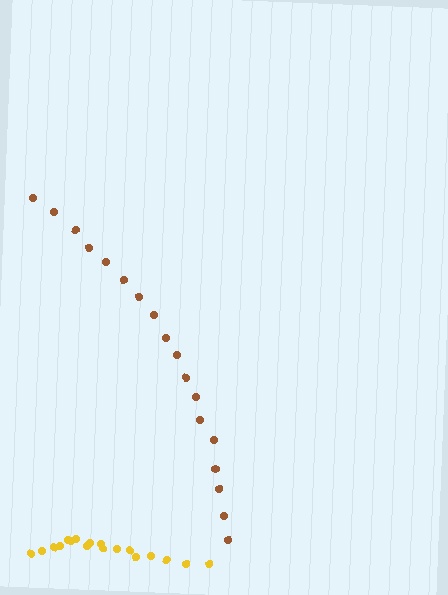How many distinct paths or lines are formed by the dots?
There are 2 distinct paths.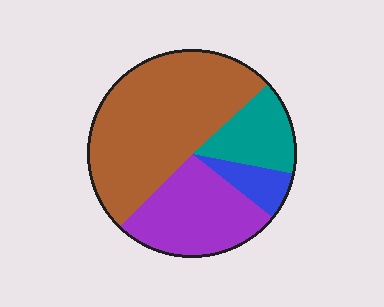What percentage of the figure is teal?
Teal takes up about one sixth (1/6) of the figure.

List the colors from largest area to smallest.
From largest to smallest: brown, purple, teal, blue.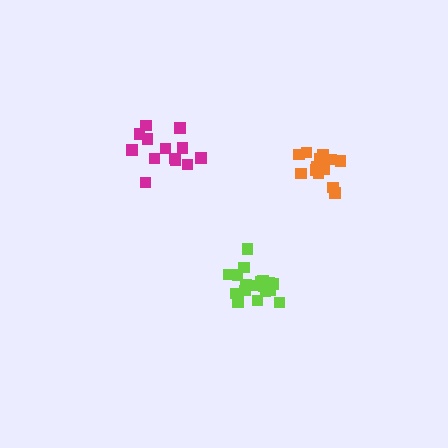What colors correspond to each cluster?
The clusters are colored: orange, lime, magenta.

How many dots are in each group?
Group 1: 14 dots, Group 2: 18 dots, Group 3: 13 dots (45 total).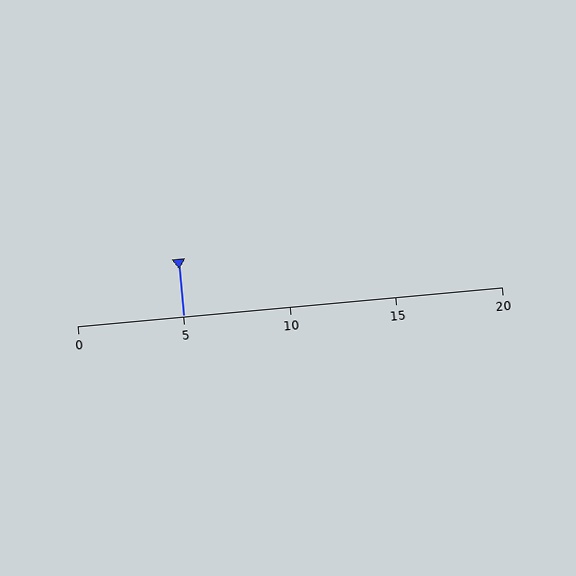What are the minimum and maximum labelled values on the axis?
The axis runs from 0 to 20.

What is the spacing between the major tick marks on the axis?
The major ticks are spaced 5 apart.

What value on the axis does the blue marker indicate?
The marker indicates approximately 5.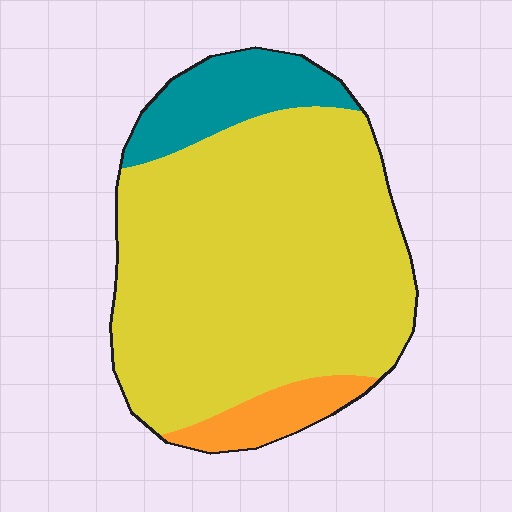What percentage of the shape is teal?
Teal covers 14% of the shape.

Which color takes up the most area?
Yellow, at roughly 80%.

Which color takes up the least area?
Orange, at roughly 10%.